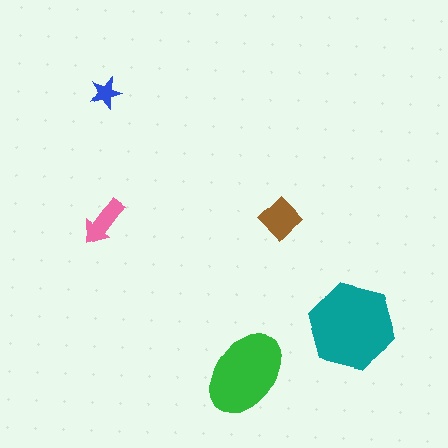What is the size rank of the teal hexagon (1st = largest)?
1st.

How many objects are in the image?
There are 5 objects in the image.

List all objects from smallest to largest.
The blue star, the pink arrow, the brown diamond, the green ellipse, the teal hexagon.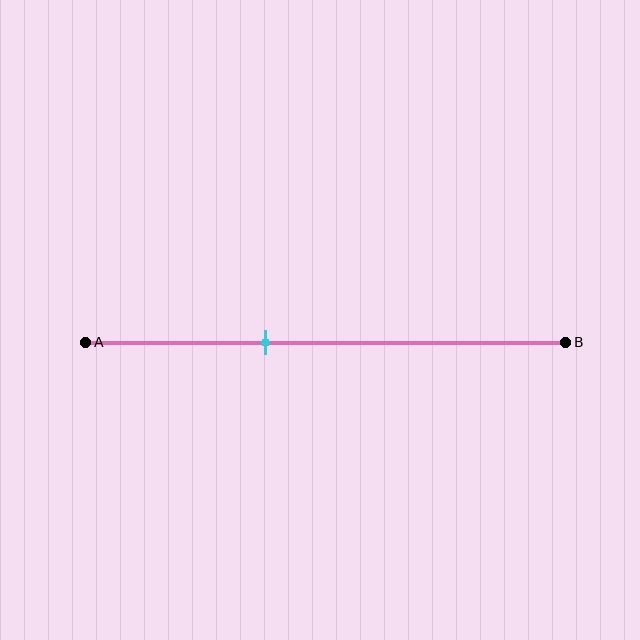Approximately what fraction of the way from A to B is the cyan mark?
The cyan mark is approximately 40% of the way from A to B.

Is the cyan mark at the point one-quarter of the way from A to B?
No, the mark is at about 40% from A, not at the 25% one-quarter point.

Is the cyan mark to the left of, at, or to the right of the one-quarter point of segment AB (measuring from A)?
The cyan mark is to the right of the one-quarter point of segment AB.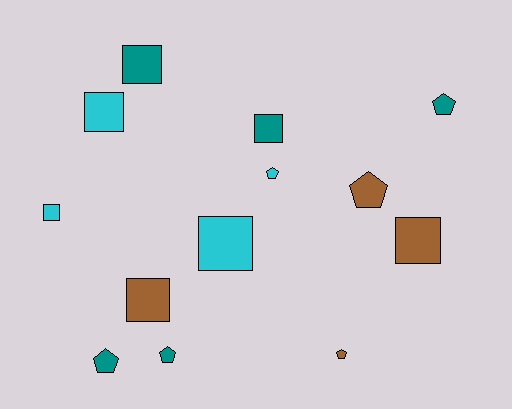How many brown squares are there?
There are 2 brown squares.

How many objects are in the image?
There are 13 objects.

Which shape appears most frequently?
Square, with 7 objects.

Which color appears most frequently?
Teal, with 5 objects.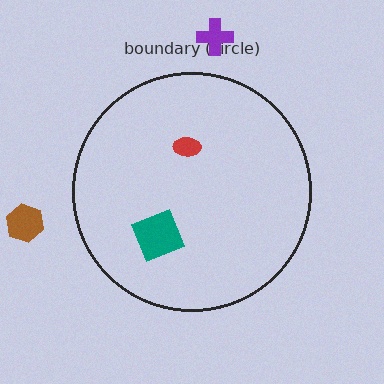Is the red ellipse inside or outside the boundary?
Inside.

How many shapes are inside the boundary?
2 inside, 2 outside.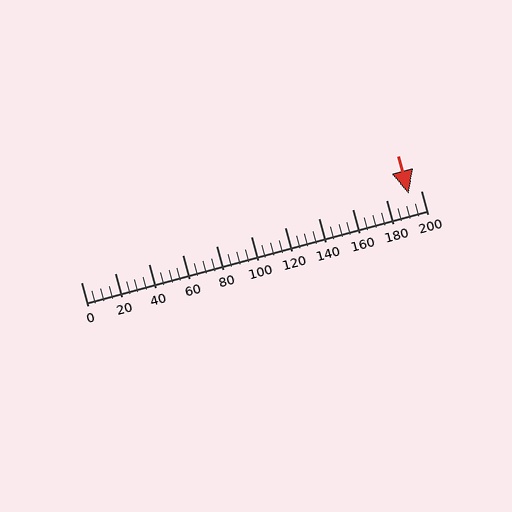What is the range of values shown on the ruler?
The ruler shows values from 0 to 200.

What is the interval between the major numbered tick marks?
The major tick marks are spaced 20 units apart.